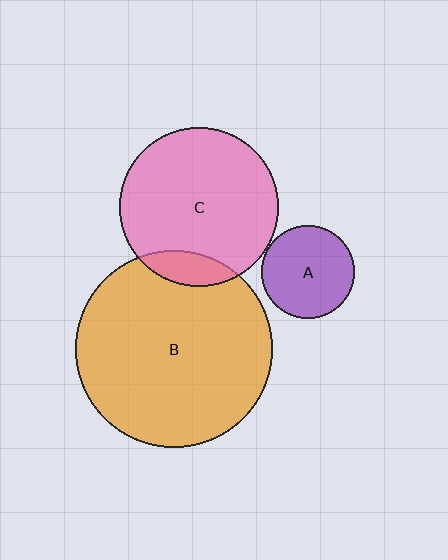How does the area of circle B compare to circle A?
Approximately 4.5 times.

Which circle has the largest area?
Circle B (orange).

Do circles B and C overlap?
Yes.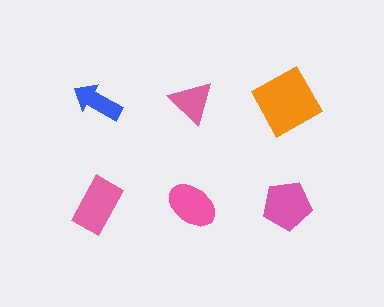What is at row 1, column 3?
An orange square.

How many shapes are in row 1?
3 shapes.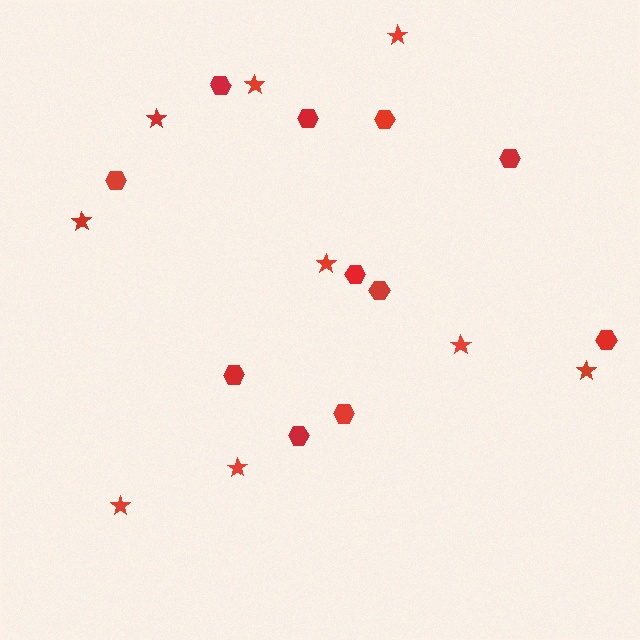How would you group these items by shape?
There are 2 groups: one group of hexagons (11) and one group of stars (9).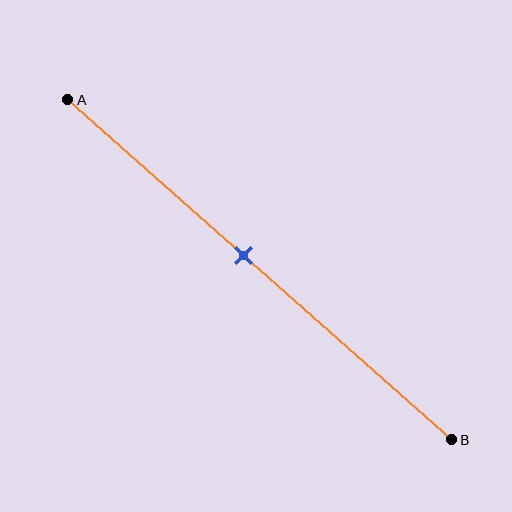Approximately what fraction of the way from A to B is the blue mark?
The blue mark is approximately 45% of the way from A to B.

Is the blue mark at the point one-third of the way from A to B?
No, the mark is at about 45% from A, not at the 33% one-third point.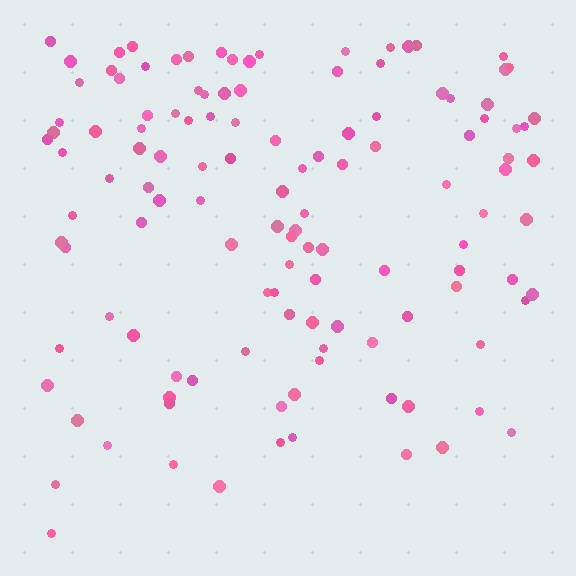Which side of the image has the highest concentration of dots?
The top.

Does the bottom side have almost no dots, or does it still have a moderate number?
Still a moderate number, just noticeably fewer than the top.